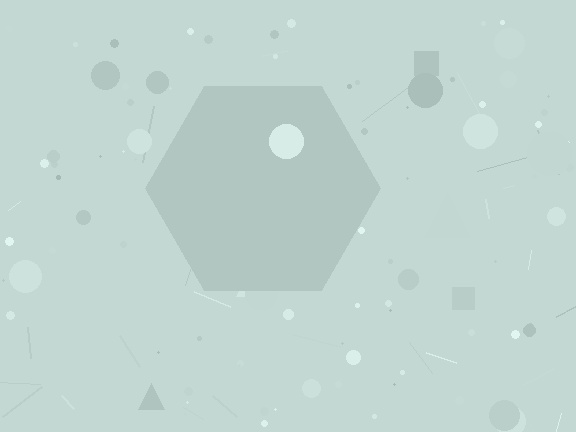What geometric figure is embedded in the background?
A hexagon is embedded in the background.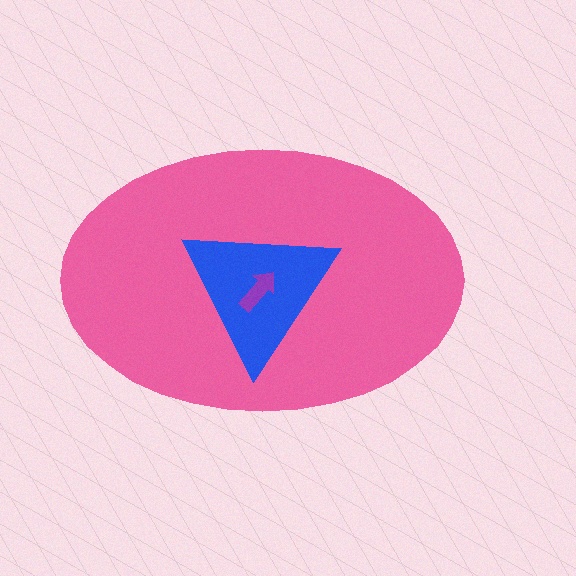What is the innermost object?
The purple arrow.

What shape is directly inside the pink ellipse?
The blue triangle.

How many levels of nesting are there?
3.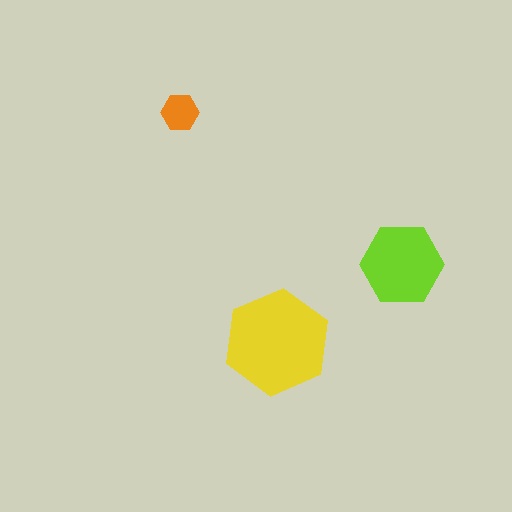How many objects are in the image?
There are 3 objects in the image.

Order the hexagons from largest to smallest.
the yellow one, the lime one, the orange one.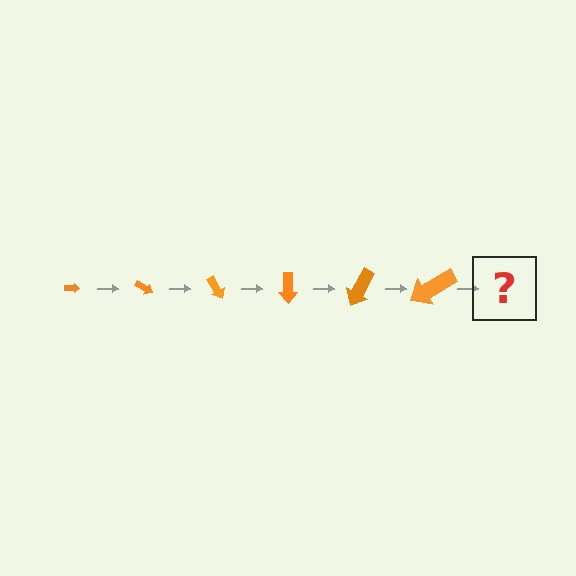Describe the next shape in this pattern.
It should be an arrow, larger than the previous one and rotated 180 degrees from the start.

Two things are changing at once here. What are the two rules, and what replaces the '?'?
The two rules are that the arrow grows larger each step and it rotates 30 degrees each step. The '?' should be an arrow, larger than the previous one and rotated 180 degrees from the start.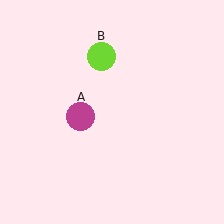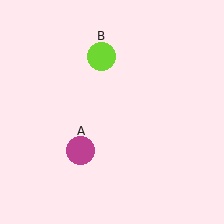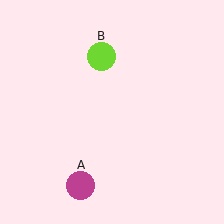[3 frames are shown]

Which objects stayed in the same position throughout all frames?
Lime circle (object B) remained stationary.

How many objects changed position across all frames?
1 object changed position: magenta circle (object A).